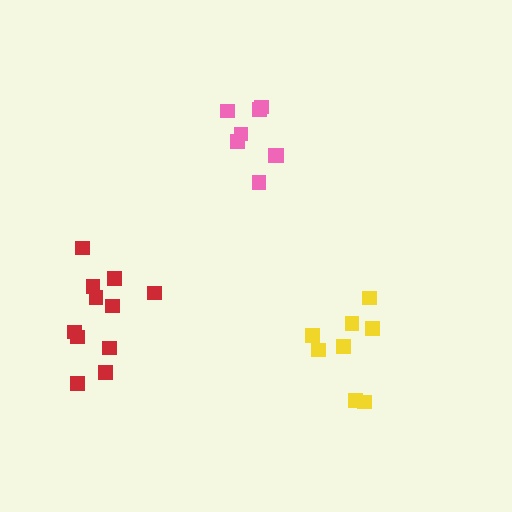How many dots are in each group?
Group 1: 8 dots, Group 2: 11 dots, Group 3: 8 dots (27 total).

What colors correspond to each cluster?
The clusters are colored: yellow, red, pink.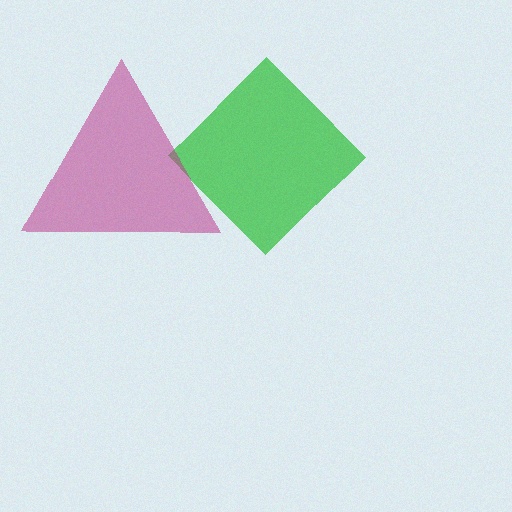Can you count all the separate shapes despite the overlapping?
Yes, there are 2 separate shapes.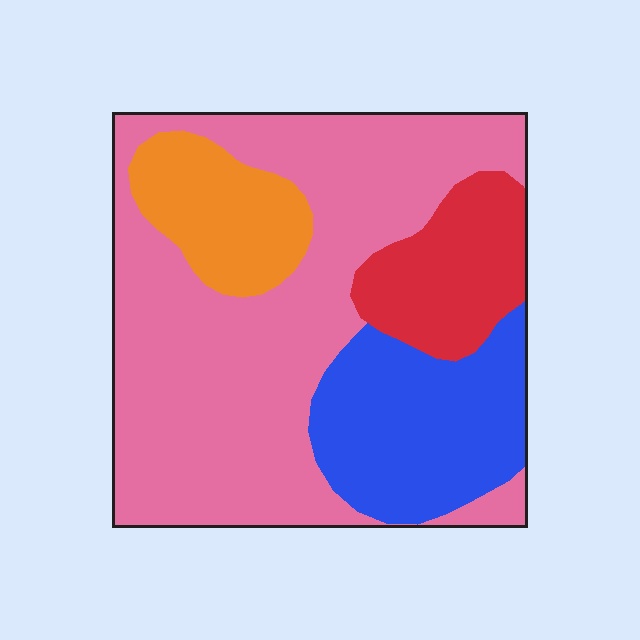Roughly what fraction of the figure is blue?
Blue covers roughly 20% of the figure.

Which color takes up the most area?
Pink, at roughly 55%.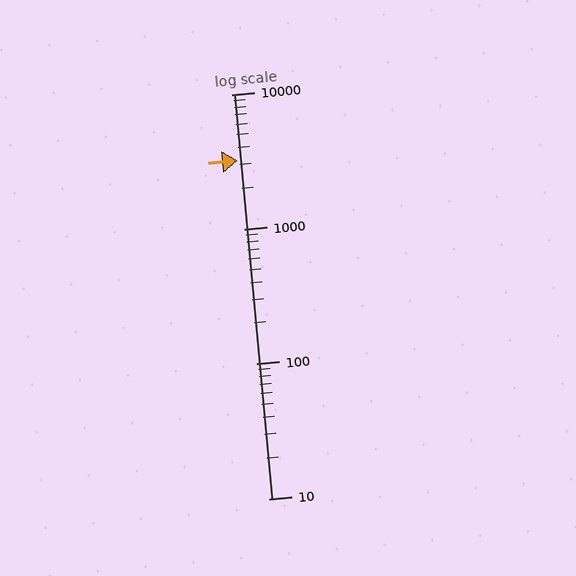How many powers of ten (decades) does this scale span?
The scale spans 3 decades, from 10 to 10000.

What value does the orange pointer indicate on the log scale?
The pointer indicates approximately 3200.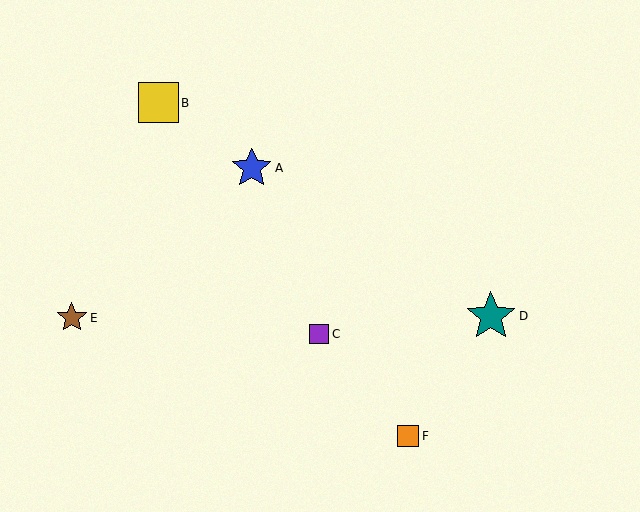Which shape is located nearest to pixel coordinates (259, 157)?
The blue star (labeled A) at (252, 168) is nearest to that location.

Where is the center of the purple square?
The center of the purple square is at (319, 334).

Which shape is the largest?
The teal star (labeled D) is the largest.